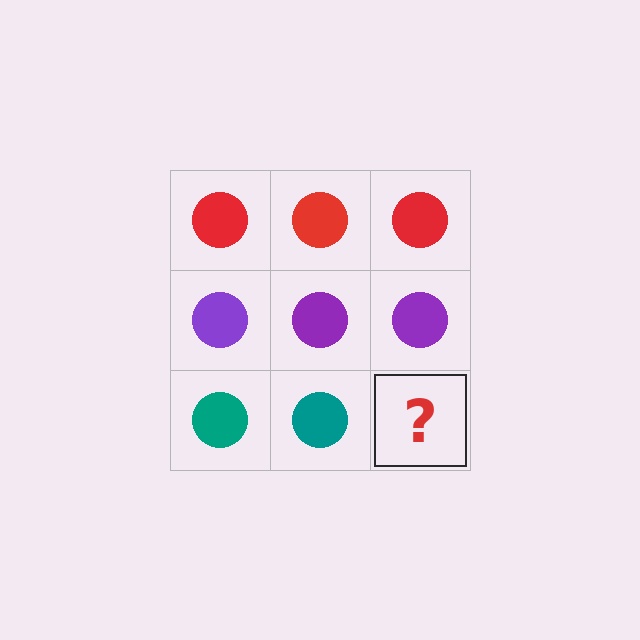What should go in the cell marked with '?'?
The missing cell should contain a teal circle.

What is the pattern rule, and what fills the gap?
The rule is that each row has a consistent color. The gap should be filled with a teal circle.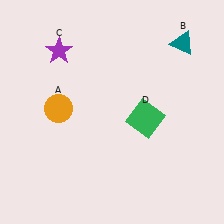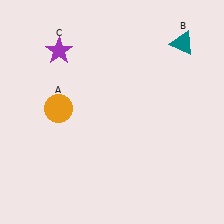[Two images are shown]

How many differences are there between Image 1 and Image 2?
There is 1 difference between the two images.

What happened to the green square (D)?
The green square (D) was removed in Image 2. It was in the bottom-right area of Image 1.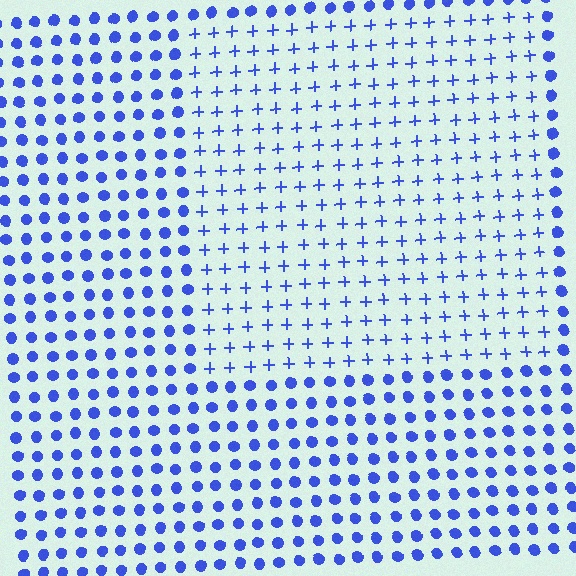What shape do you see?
I see a rectangle.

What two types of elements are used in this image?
The image uses plus signs inside the rectangle region and circles outside it.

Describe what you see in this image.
The image is filled with small blue elements arranged in a uniform grid. A rectangle-shaped region contains plus signs, while the surrounding area contains circles. The boundary is defined purely by the change in element shape.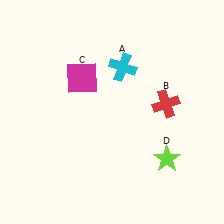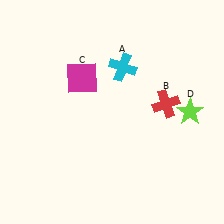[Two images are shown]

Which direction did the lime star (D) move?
The lime star (D) moved up.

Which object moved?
The lime star (D) moved up.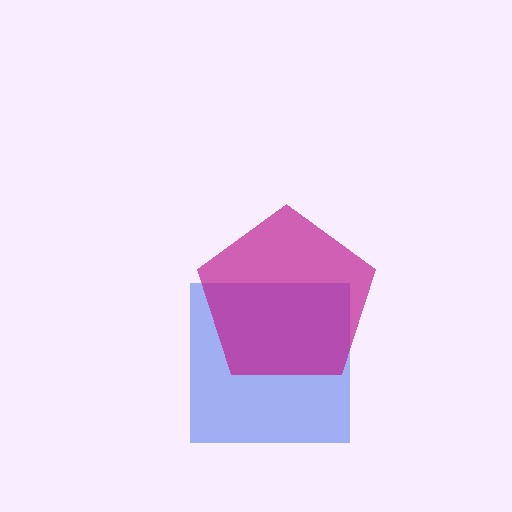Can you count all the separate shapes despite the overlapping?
Yes, there are 2 separate shapes.